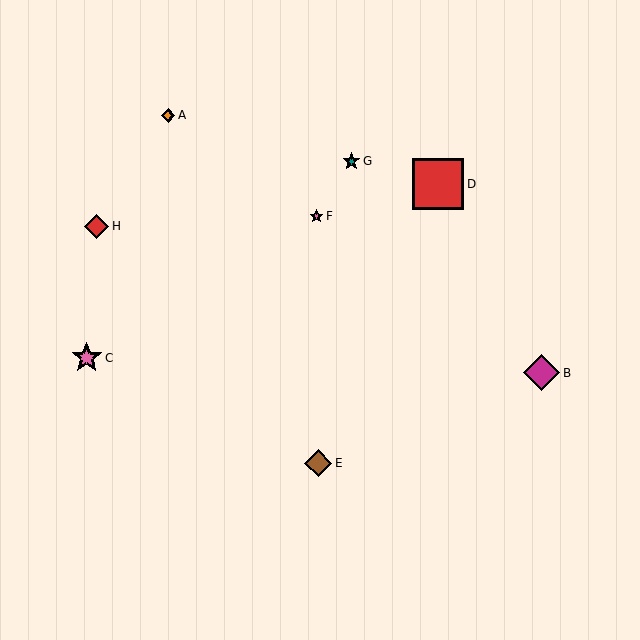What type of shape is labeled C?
Shape C is a pink star.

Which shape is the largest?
The red square (labeled D) is the largest.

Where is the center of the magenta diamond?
The center of the magenta diamond is at (542, 373).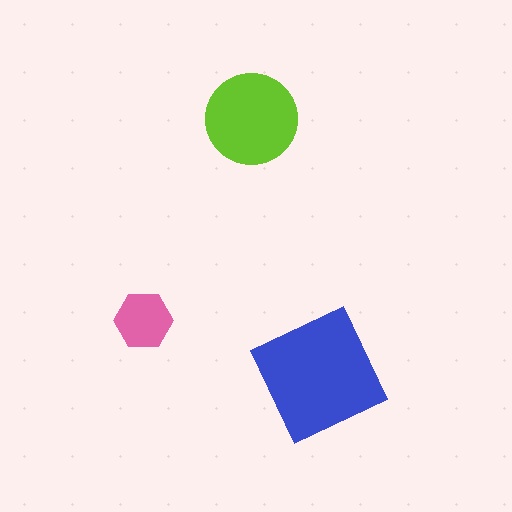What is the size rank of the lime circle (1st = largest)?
2nd.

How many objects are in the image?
There are 3 objects in the image.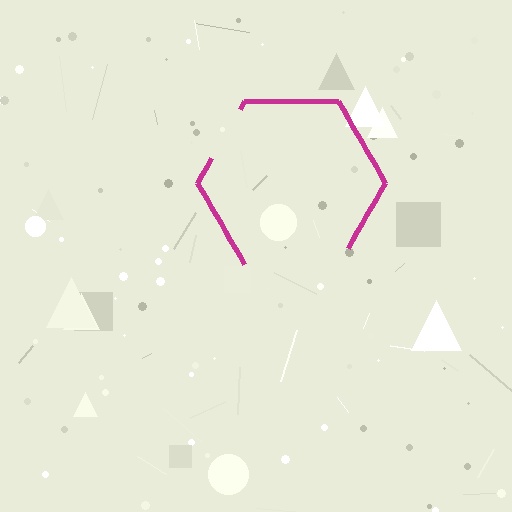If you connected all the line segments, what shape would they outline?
They would outline a hexagon.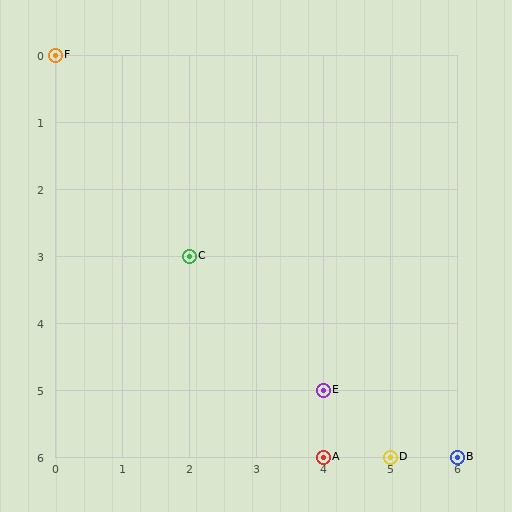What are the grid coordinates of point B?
Point B is at grid coordinates (6, 6).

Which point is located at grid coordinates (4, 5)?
Point E is at (4, 5).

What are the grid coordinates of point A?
Point A is at grid coordinates (4, 6).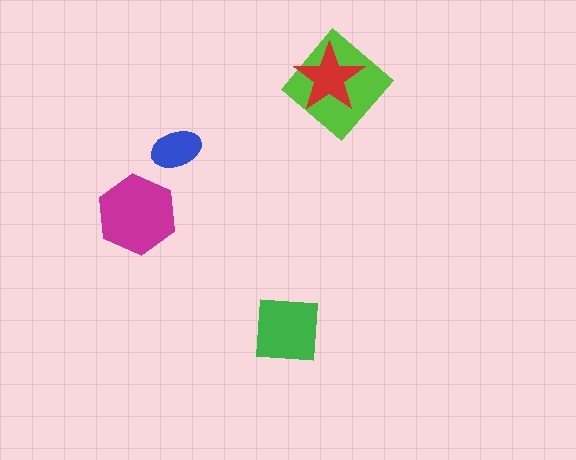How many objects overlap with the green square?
0 objects overlap with the green square.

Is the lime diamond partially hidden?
Yes, it is partially covered by another shape.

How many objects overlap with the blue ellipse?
0 objects overlap with the blue ellipse.